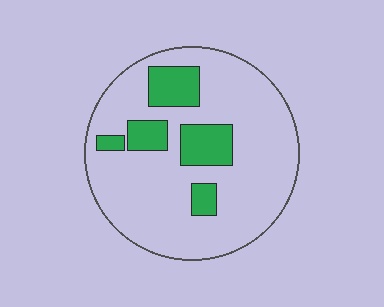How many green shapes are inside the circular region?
5.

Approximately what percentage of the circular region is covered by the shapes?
Approximately 20%.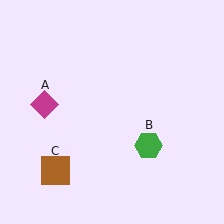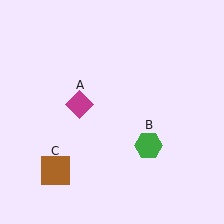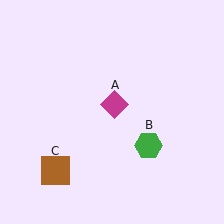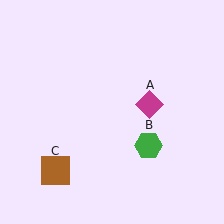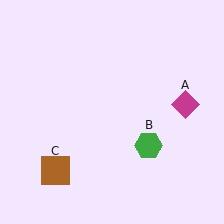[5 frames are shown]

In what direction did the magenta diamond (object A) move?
The magenta diamond (object A) moved right.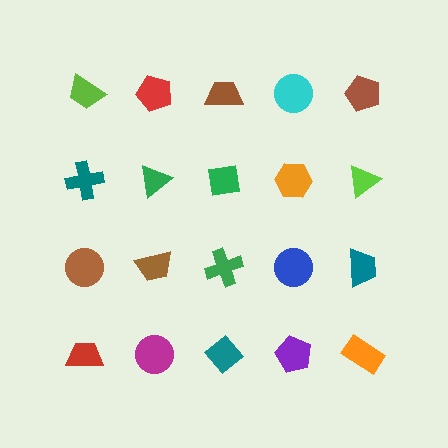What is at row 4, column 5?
An orange rectangle.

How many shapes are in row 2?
5 shapes.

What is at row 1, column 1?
A lime trapezoid.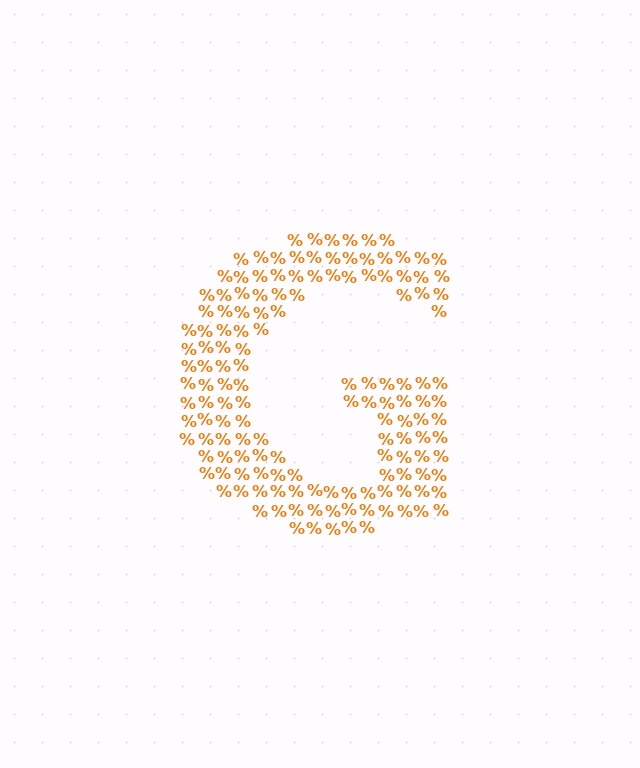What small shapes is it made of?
It is made of small percent signs.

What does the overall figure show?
The overall figure shows the letter G.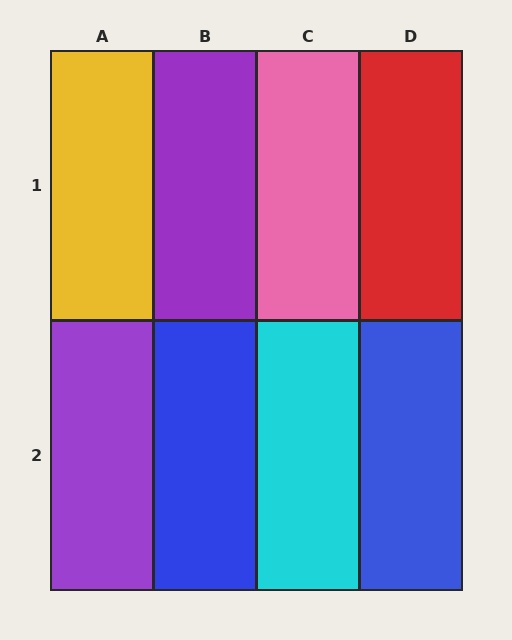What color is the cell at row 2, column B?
Blue.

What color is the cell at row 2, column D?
Blue.